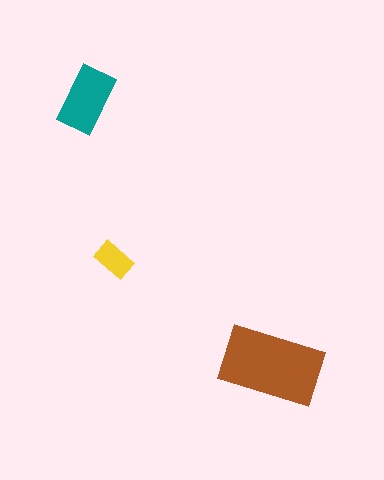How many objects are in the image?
There are 3 objects in the image.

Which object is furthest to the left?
The teal rectangle is leftmost.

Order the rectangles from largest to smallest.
the brown one, the teal one, the yellow one.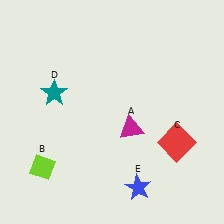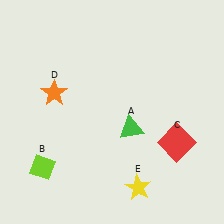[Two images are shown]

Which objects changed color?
A changed from magenta to green. D changed from teal to orange. E changed from blue to yellow.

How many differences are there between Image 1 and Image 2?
There are 3 differences between the two images.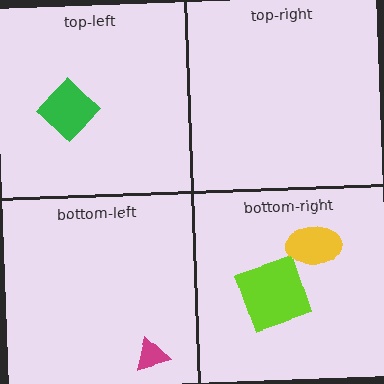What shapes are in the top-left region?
The green diamond.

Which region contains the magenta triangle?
The bottom-left region.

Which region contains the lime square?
The bottom-right region.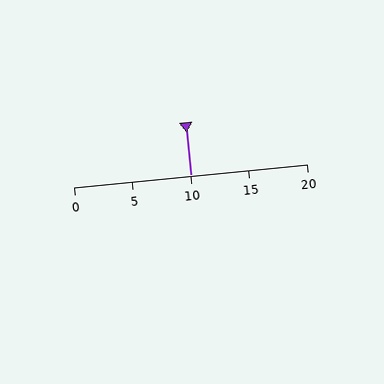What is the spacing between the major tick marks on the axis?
The major ticks are spaced 5 apart.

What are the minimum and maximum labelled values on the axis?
The axis runs from 0 to 20.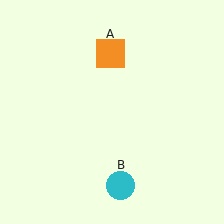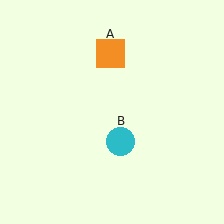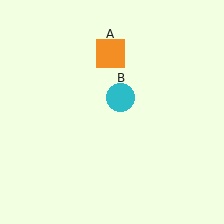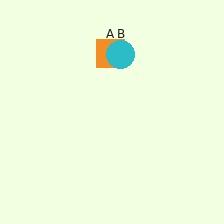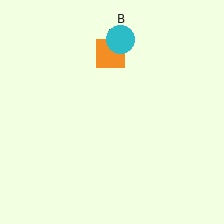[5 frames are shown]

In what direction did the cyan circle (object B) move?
The cyan circle (object B) moved up.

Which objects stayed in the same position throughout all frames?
Orange square (object A) remained stationary.